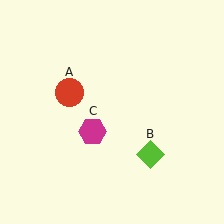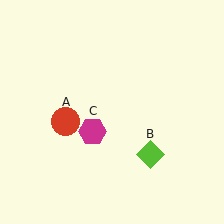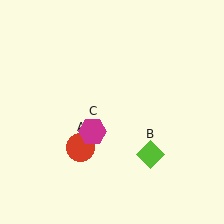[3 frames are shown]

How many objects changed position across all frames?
1 object changed position: red circle (object A).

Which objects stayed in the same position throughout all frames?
Lime diamond (object B) and magenta hexagon (object C) remained stationary.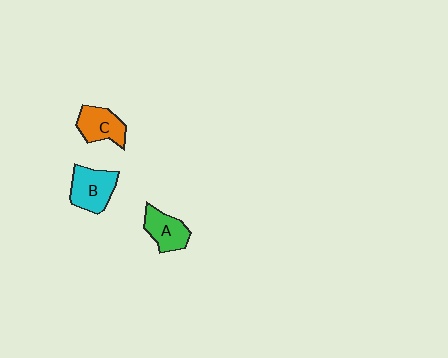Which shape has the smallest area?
Shape A (green).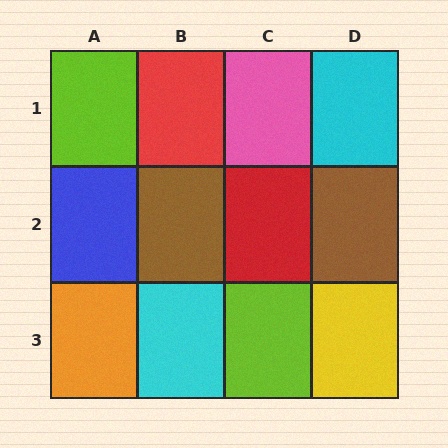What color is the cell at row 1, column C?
Pink.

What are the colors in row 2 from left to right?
Blue, brown, red, brown.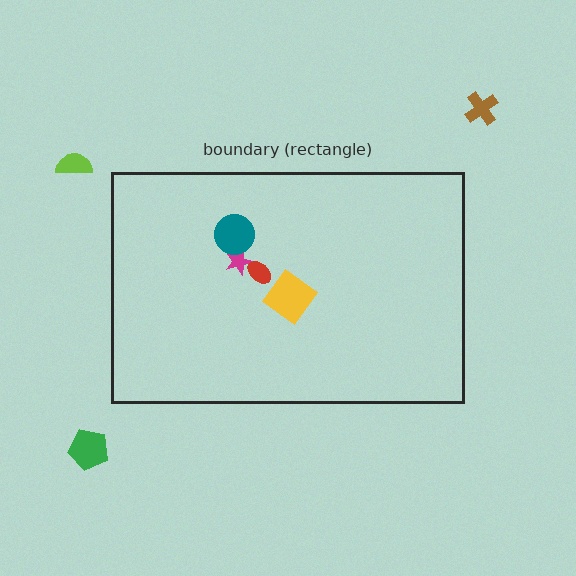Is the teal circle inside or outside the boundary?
Inside.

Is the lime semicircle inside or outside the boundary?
Outside.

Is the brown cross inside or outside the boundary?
Outside.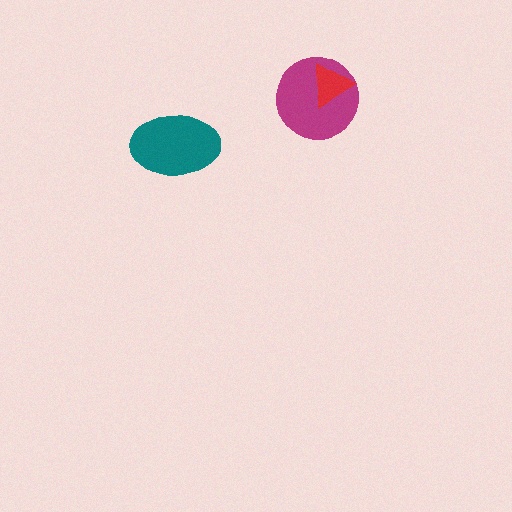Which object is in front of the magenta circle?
The red triangle is in front of the magenta circle.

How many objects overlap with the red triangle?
1 object overlaps with the red triangle.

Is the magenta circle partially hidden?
Yes, it is partially covered by another shape.